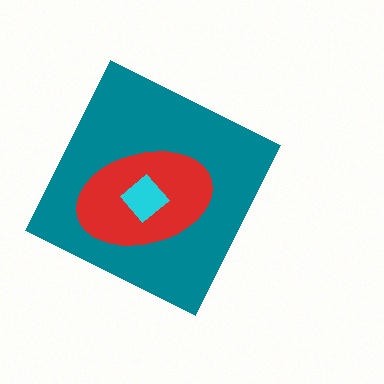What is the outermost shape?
The teal diamond.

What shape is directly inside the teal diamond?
The red ellipse.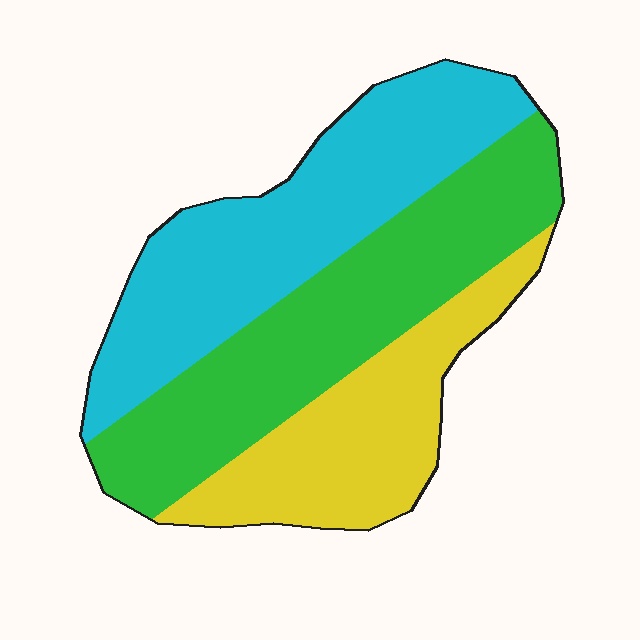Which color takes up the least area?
Yellow, at roughly 25%.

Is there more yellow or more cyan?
Cyan.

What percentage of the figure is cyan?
Cyan covers 37% of the figure.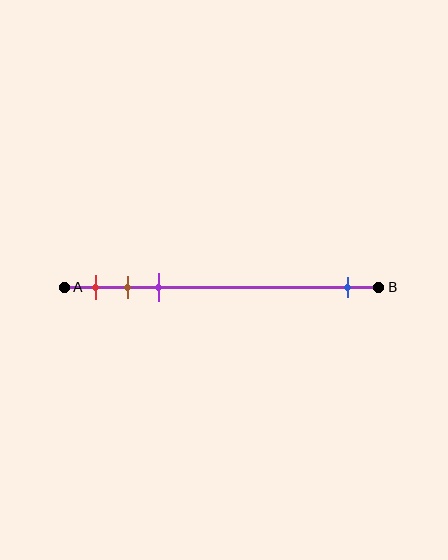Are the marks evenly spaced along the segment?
No, the marks are not evenly spaced.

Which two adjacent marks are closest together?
The brown and purple marks are the closest adjacent pair.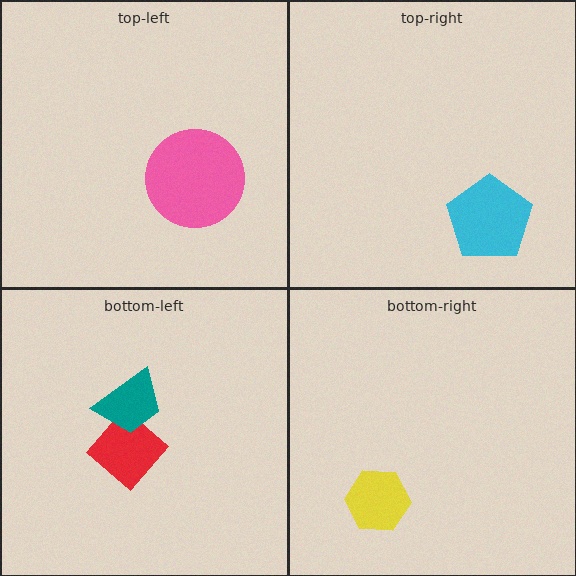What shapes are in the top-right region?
The cyan pentagon.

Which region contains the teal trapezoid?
The bottom-left region.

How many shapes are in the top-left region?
1.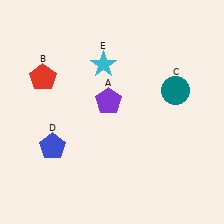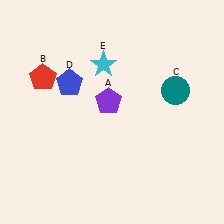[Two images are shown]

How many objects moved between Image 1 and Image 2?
1 object moved between the two images.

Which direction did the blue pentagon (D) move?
The blue pentagon (D) moved up.